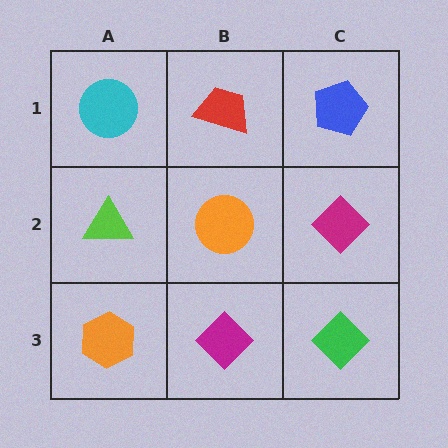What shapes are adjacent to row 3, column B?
An orange circle (row 2, column B), an orange hexagon (row 3, column A), a green diamond (row 3, column C).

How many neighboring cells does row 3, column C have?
2.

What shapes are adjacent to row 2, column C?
A blue pentagon (row 1, column C), a green diamond (row 3, column C), an orange circle (row 2, column B).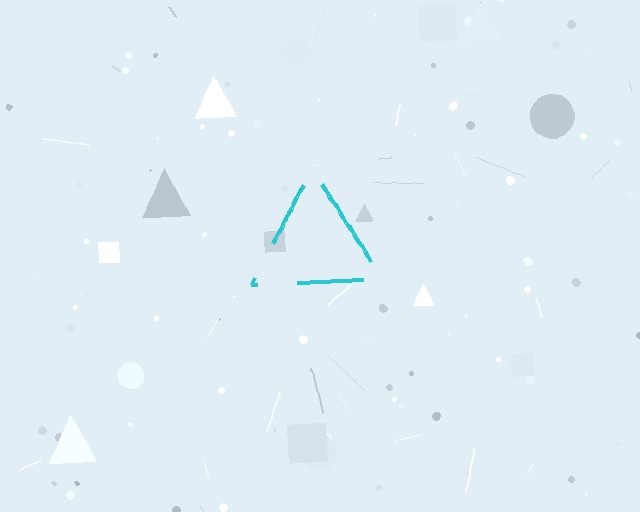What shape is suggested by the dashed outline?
The dashed outline suggests a triangle.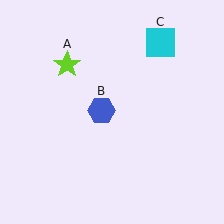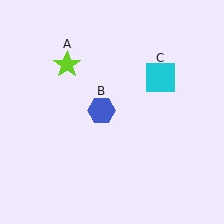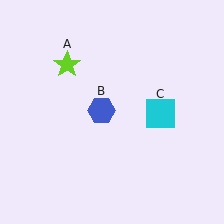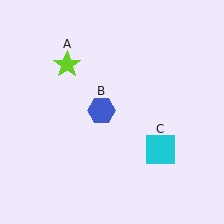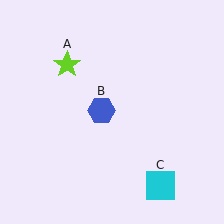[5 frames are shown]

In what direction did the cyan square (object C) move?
The cyan square (object C) moved down.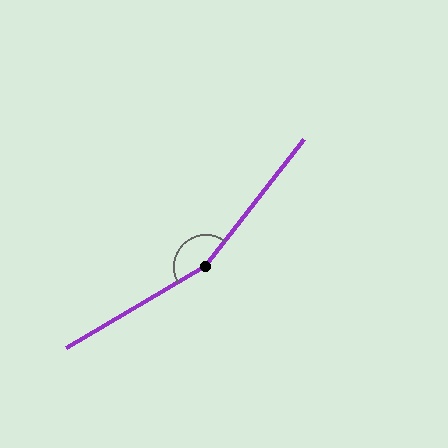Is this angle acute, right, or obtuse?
It is obtuse.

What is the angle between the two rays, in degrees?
Approximately 158 degrees.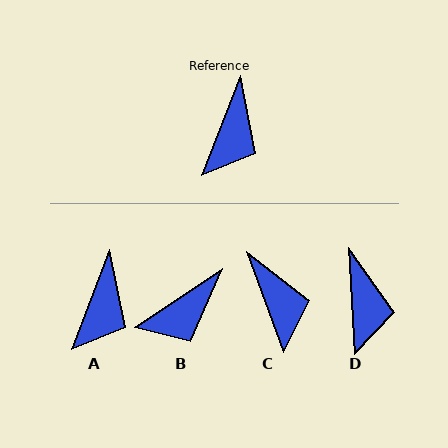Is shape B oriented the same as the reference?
No, it is off by about 35 degrees.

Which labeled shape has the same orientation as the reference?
A.